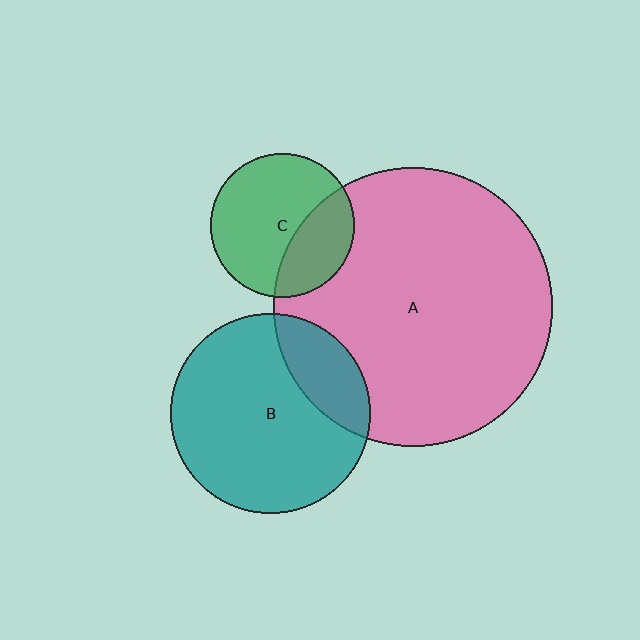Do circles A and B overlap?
Yes.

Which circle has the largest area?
Circle A (pink).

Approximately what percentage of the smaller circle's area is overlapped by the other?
Approximately 20%.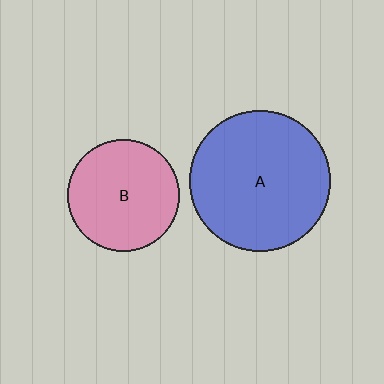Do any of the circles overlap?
No, none of the circles overlap.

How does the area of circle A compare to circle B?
Approximately 1.6 times.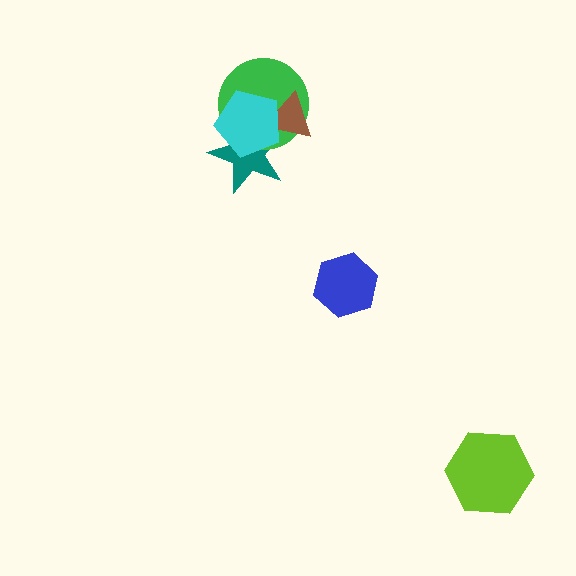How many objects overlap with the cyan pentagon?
3 objects overlap with the cyan pentagon.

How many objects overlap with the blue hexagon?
0 objects overlap with the blue hexagon.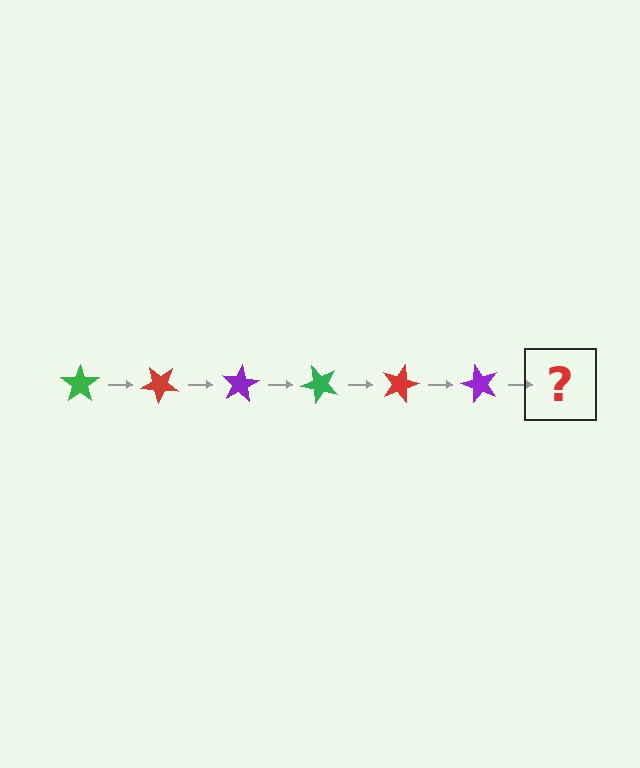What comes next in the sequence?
The next element should be a green star, rotated 240 degrees from the start.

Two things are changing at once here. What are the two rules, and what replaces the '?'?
The two rules are that it rotates 40 degrees each step and the color cycles through green, red, and purple. The '?' should be a green star, rotated 240 degrees from the start.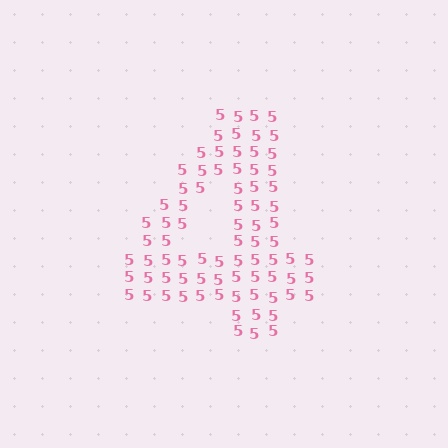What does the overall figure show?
The overall figure shows the digit 4.